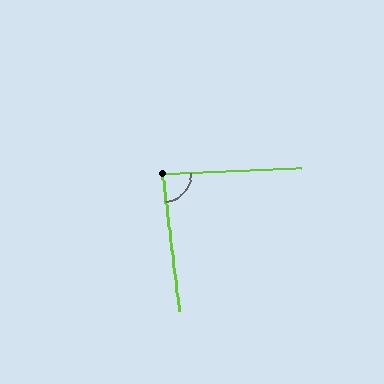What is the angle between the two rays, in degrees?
Approximately 85 degrees.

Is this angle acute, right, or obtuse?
It is approximately a right angle.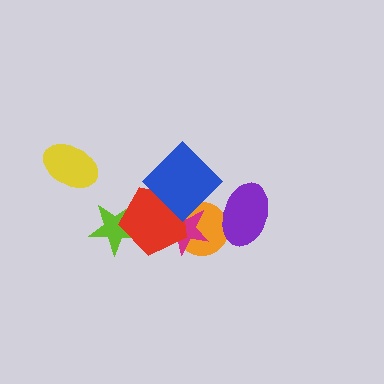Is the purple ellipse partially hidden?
No, no other shape covers it.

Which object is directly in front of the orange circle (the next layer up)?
The magenta star is directly in front of the orange circle.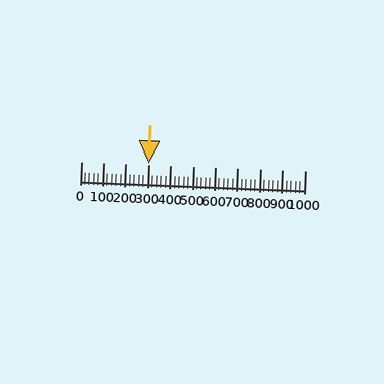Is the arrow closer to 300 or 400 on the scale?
The arrow is closer to 300.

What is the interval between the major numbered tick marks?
The major tick marks are spaced 100 units apart.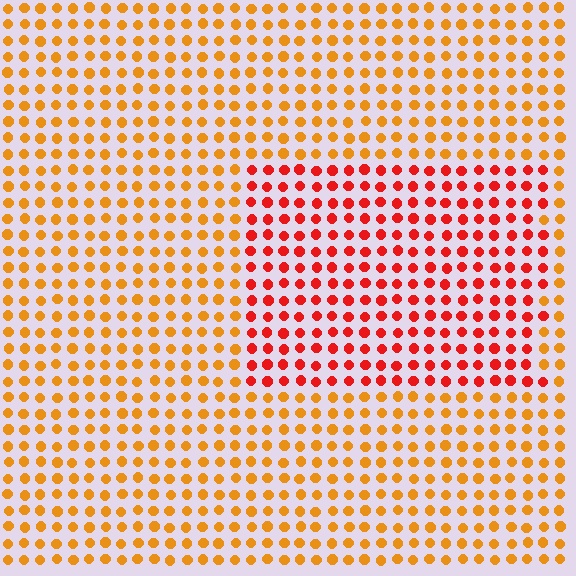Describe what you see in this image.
The image is filled with small orange elements in a uniform arrangement. A rectangle-shaped region is visible where the elements are tinted to a slightly different hue, forming a subtle color boundary.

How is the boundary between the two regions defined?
The boundary is defined purely by a slight shift in hue (about 35 degrees). Spacing, size, and orientation are identical on both sides.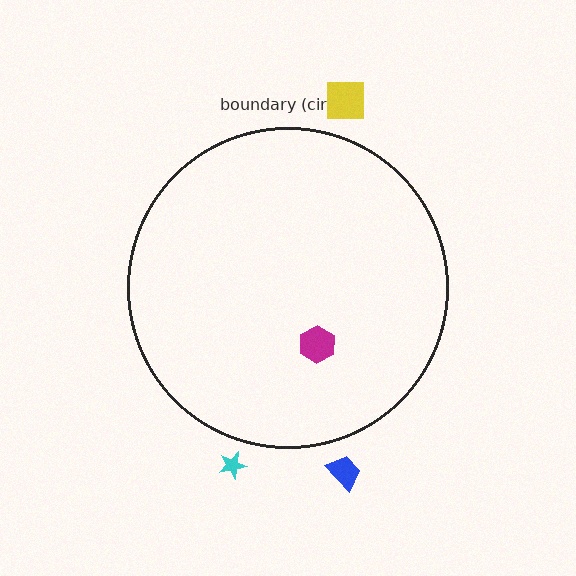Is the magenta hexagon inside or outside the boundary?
Inside.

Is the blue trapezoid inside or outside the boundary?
Outside.